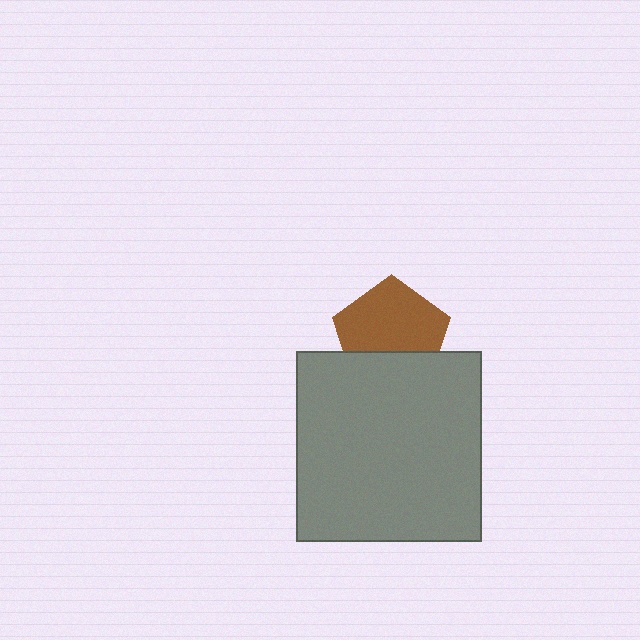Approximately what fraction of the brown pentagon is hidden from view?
Roughly 33% of the brown pentagon is hidden behind the gray rectangle.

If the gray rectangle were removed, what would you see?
You would see the complete brown pentagon.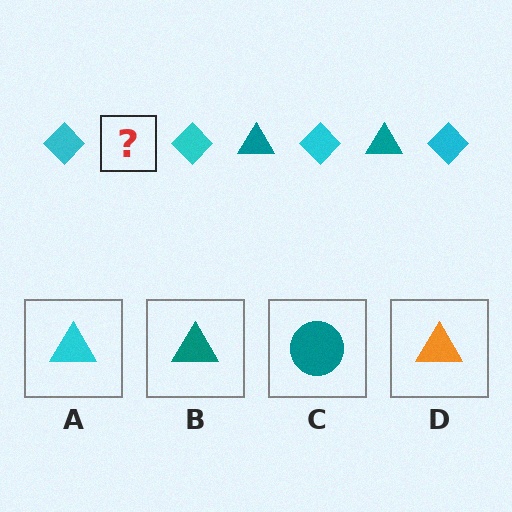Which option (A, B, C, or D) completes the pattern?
B.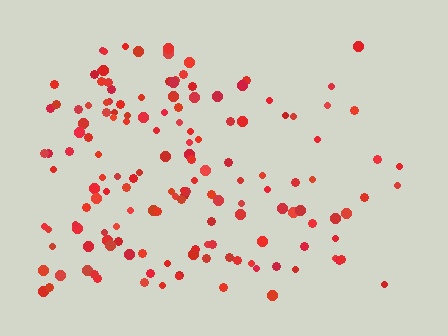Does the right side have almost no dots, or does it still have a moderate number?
Still a moderate number, just noticeably fewer than the left.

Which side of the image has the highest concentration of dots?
The left.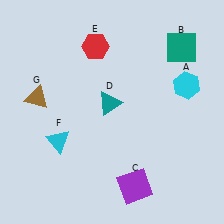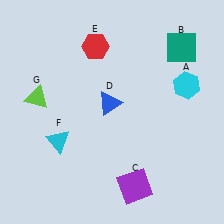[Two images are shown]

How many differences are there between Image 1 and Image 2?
There are 2 differences between the two images.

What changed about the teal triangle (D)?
In Image 1, D is teal. In Image 2, it changed to blue.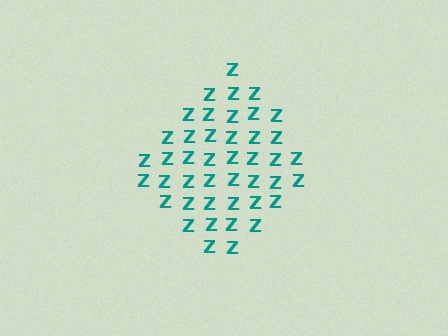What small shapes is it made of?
It is made of small letter Z's.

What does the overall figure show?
The overall figure shows a diamond.